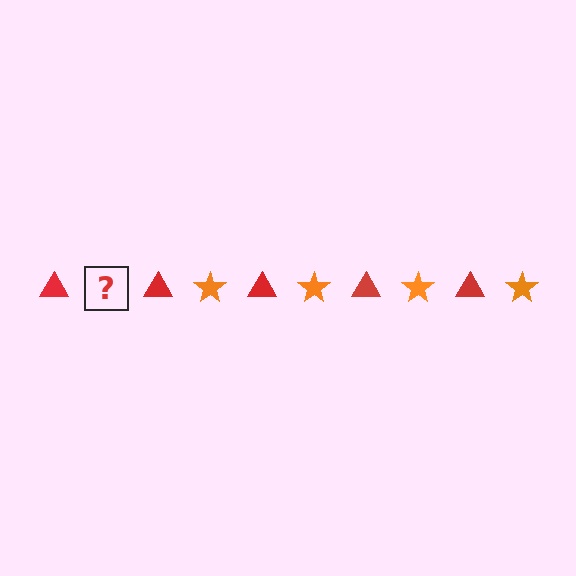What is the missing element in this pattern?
The missing element is an orange star.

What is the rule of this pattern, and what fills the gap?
The rule is that the pattern alternates between red triangle and orange star. The gap should be filled with an orange star.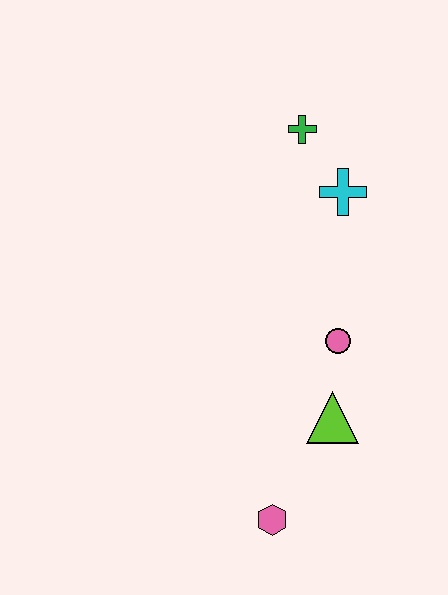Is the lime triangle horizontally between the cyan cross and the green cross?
Yes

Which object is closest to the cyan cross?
The green cross is closest to the cyan cross.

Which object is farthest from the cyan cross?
The pink hexagon is farthest from the cyan cross.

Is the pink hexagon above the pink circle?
No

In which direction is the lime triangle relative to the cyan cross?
The lime triangle is below the cyan cross.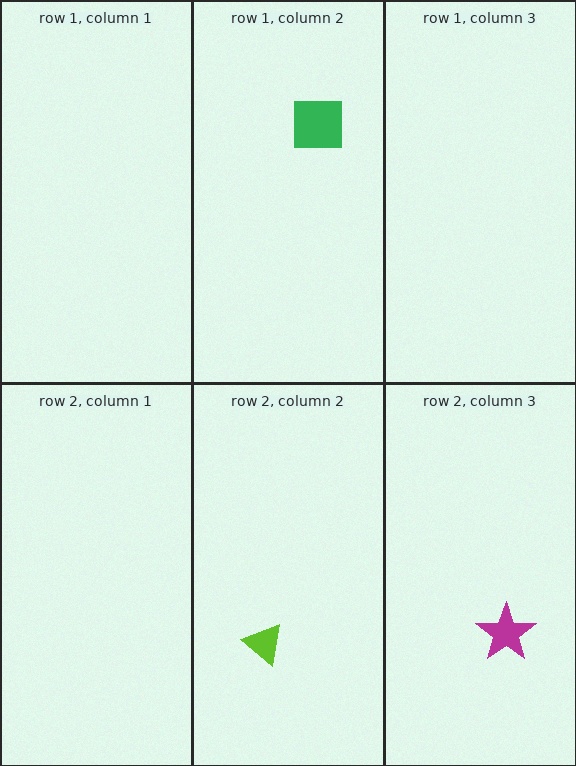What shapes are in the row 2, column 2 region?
The lime triangle.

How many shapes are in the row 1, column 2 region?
1.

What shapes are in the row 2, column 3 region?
The magenta star.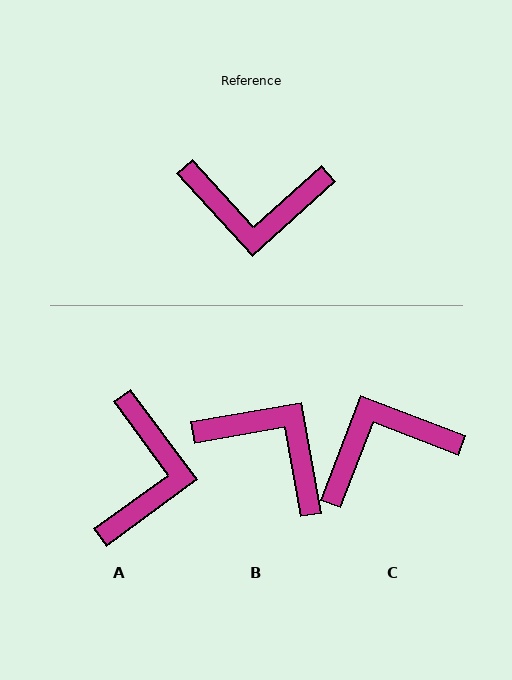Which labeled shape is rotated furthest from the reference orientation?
C, about 153 degrees away.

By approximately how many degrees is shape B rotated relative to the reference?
Approximately 148 degrees counter-clockwise.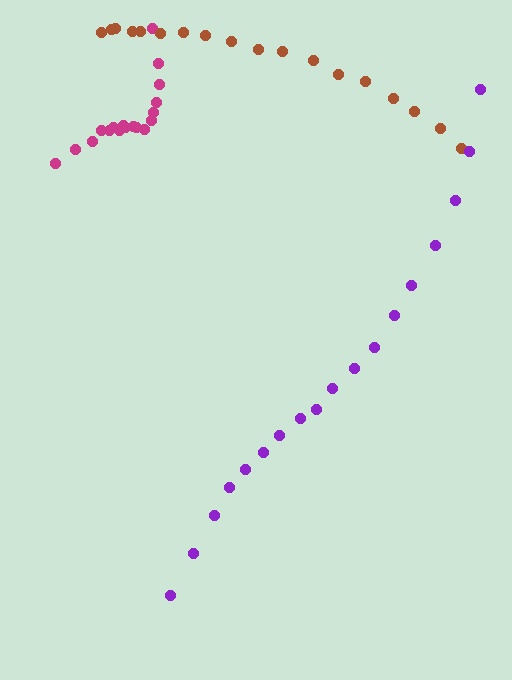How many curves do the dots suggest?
There are 3 distinct paths.